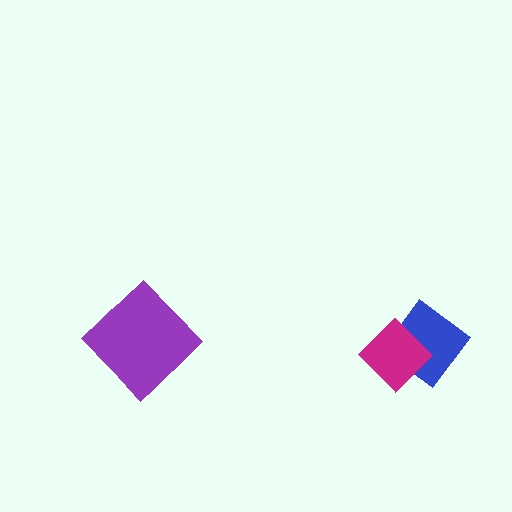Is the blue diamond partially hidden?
Yes, it is partially covered by another shape.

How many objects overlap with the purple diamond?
0 objects overlap with the purple diamond.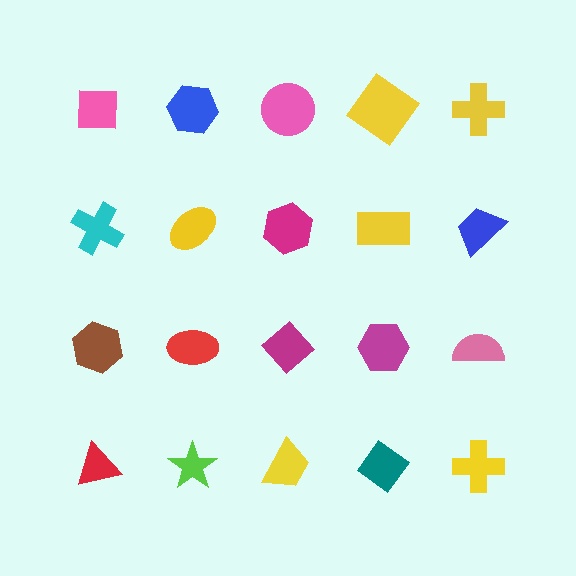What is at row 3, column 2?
A red ellipse.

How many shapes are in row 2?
5 shapes.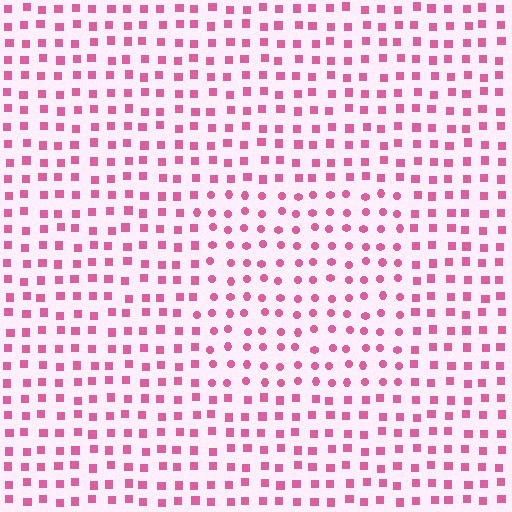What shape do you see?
I see a rectangle.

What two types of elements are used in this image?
The image uses circles inside the rectangle region and squares outside it.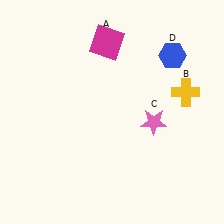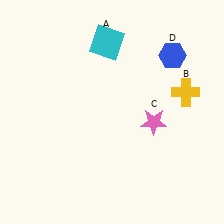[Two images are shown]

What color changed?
The square (A) changed from magenta in Image 1 to cyan in Image 2.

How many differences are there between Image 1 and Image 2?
There is 1 difference between the two images.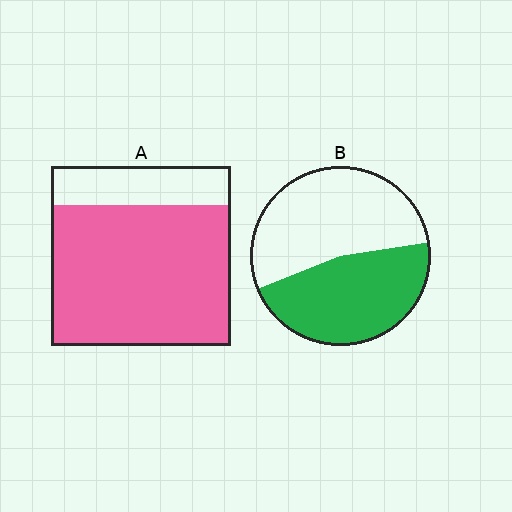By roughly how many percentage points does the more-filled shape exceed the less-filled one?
By roughly 30 percentage points (A over B).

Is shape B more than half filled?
Roughly half.